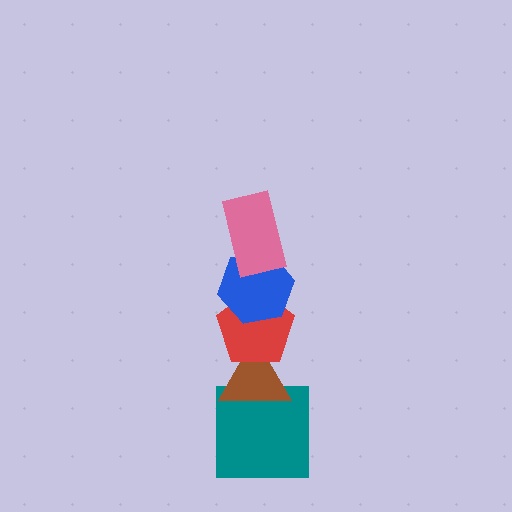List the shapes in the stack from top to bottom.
From top to bottom: the pink rectangle, the blue hexagon, the red pentagon, the brown triangle, the teal square.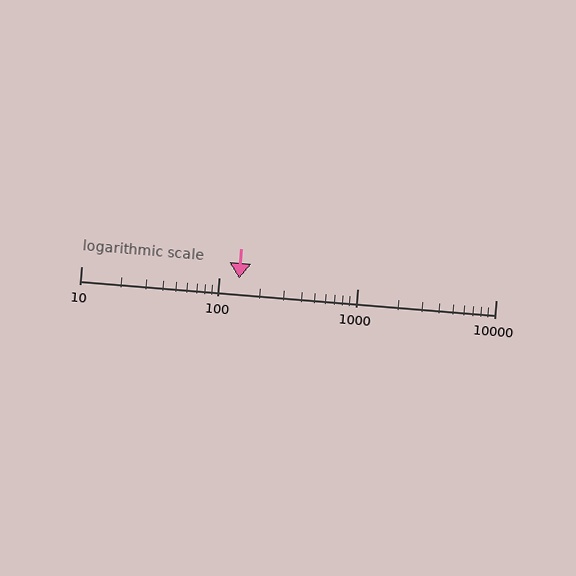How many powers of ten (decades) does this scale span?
The scale spans 3 decades, from 10 to 10000.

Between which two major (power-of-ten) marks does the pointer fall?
The pointer is between 100 and 1000.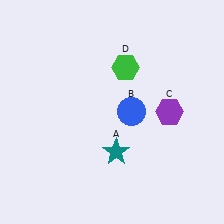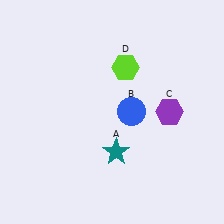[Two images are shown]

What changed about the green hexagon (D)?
In Image 1, D is green. In Image 2, it changed to lime.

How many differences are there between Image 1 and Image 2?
There is 1 difference between the two images.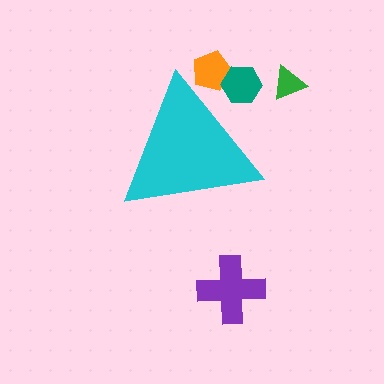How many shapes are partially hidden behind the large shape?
2 shapes are partially hidden.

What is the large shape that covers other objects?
A cyan triangle.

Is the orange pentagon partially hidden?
Yes, the orange pentagon is partially hidden behind the cyan triangle.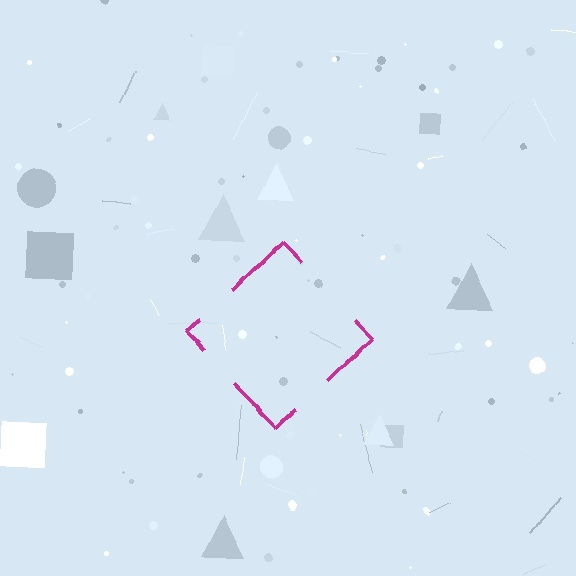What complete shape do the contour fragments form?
The contour fragments form a diamond.